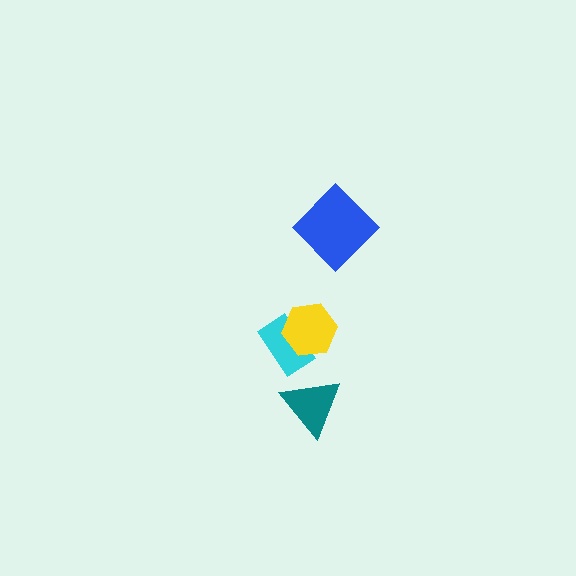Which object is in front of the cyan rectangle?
The yellow hexagon is in front of the cyan rectangle.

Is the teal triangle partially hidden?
No, no other shape covers it.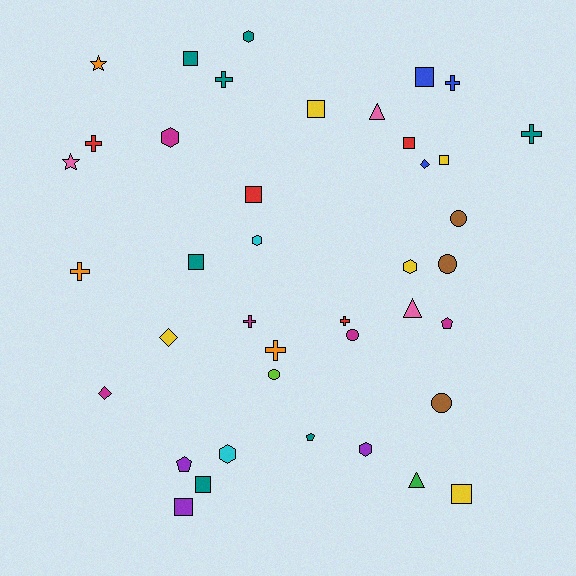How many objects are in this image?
There are 40 objects.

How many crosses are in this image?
There are 8 crosses.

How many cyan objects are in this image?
There are 2 cyan objects.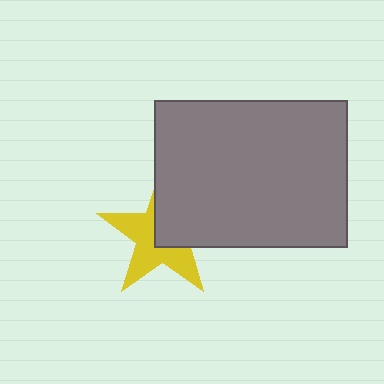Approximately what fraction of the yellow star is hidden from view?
Roughly 45% of the yellow star is hidden behind the gray rectangle.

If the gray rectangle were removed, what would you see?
You would see the complete yellow star.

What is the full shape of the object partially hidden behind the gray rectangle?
The partially hidden object is a yellow star.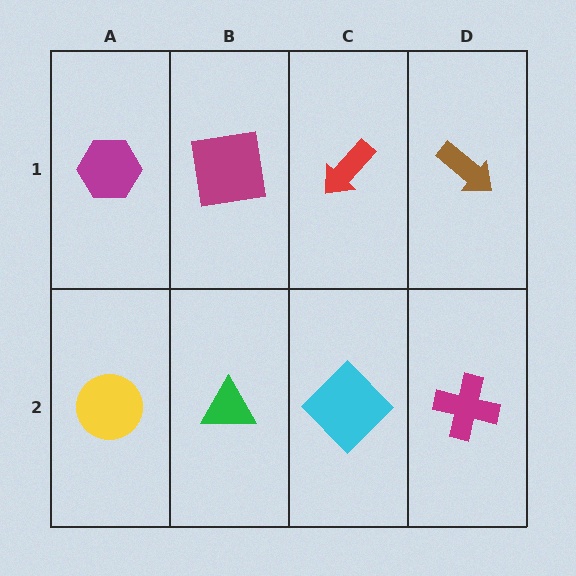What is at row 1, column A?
A magenta hexagon.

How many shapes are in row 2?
4 shapes.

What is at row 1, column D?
A brown arrow.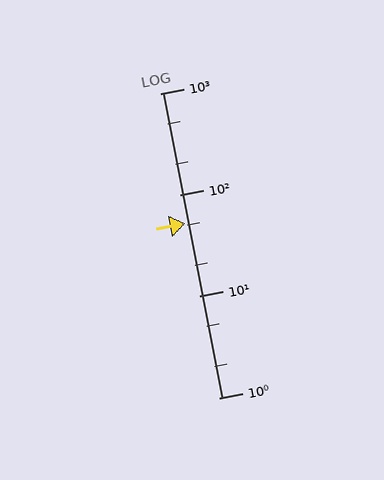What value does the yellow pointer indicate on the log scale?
The pointer indicates approximately 52.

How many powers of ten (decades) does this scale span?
The scale spans 3 decades, from 1 to 1000.